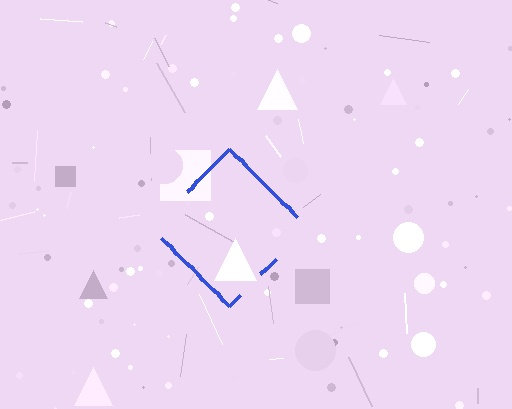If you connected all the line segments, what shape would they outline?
They would outline a diamond.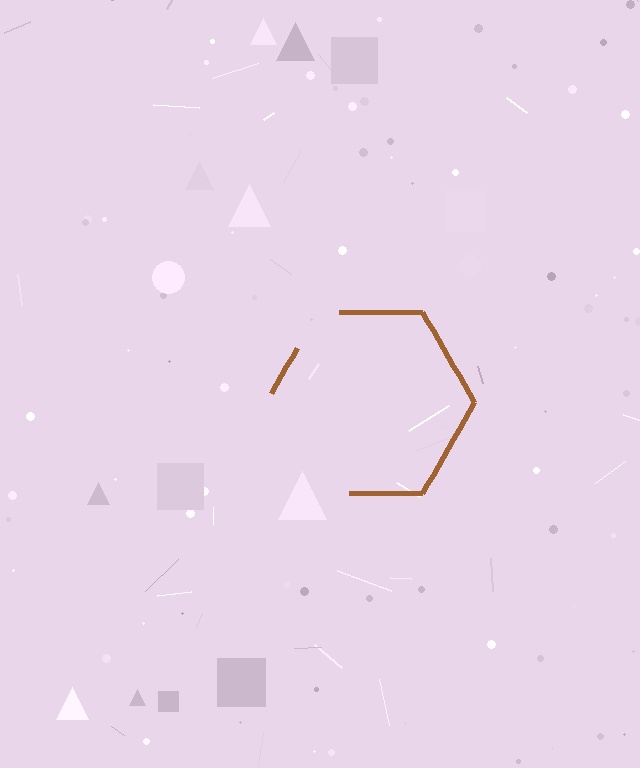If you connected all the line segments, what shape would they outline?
They would outline a hexagon.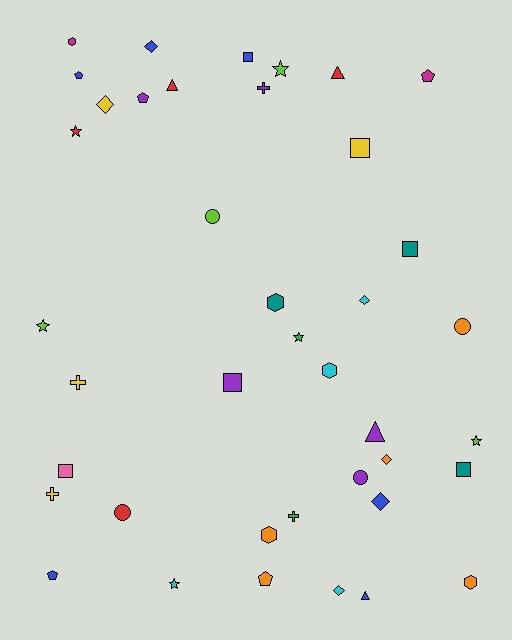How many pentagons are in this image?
There are 5 pentagons.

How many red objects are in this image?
There are 4 red objects.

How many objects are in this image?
There are 40 objects.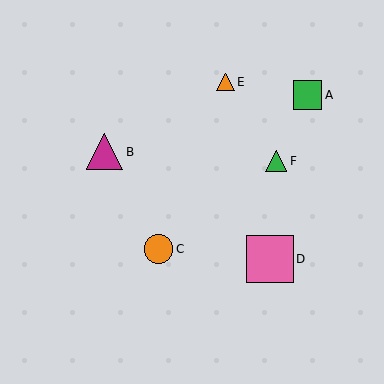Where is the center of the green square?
The center of the green square is at (307, 95).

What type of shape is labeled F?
Shape F is a green triangle.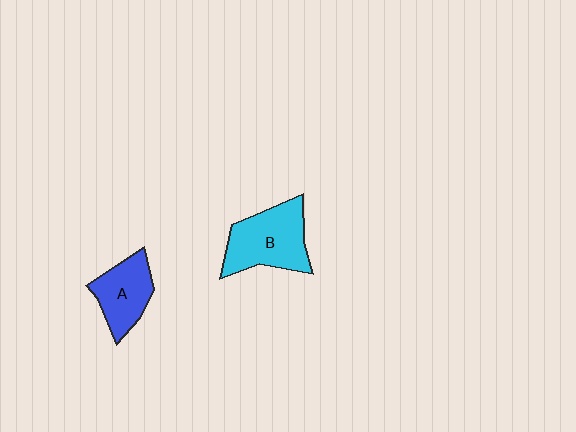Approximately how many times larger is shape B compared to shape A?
Approximately 1.4 times.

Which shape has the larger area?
Shape B (cyan).